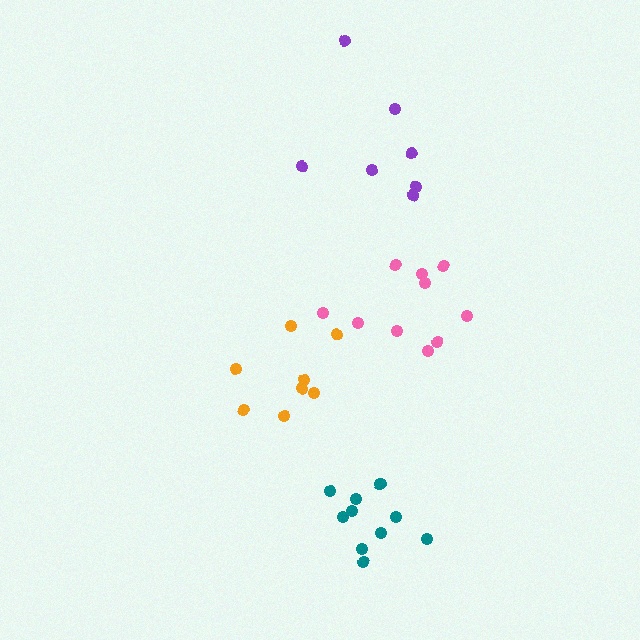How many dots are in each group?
Group 1: 10 dots, Group 2: 8 dots, Group 3: 10 dots, Group 4: 7 dots (35 total).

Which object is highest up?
The purple cluster is topmost.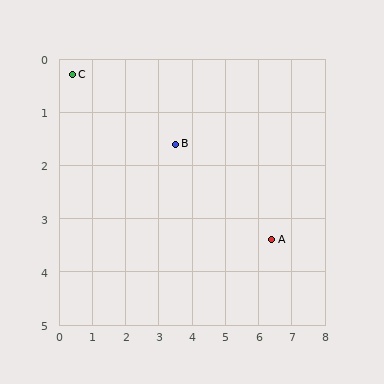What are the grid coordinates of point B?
Point B is at approximately (3.5, 1.6).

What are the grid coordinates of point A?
Point A is at approximately (6.4, 3.4).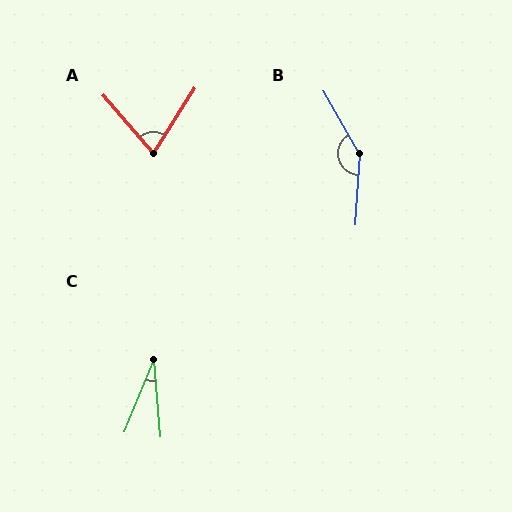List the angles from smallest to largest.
C (27°), A (73°), B (147°).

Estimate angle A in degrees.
Approximately 73 degrees.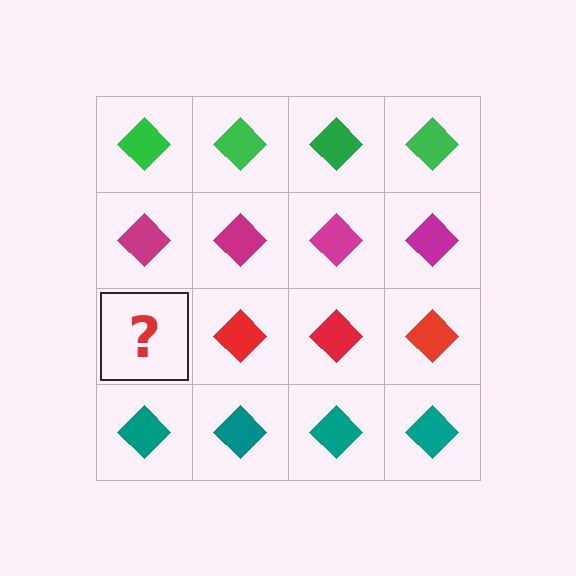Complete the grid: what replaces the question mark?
The question mark should be replaced with a red diamond.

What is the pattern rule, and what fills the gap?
The rule is that each row has a consistent color. The gap should be filled with a red diamond.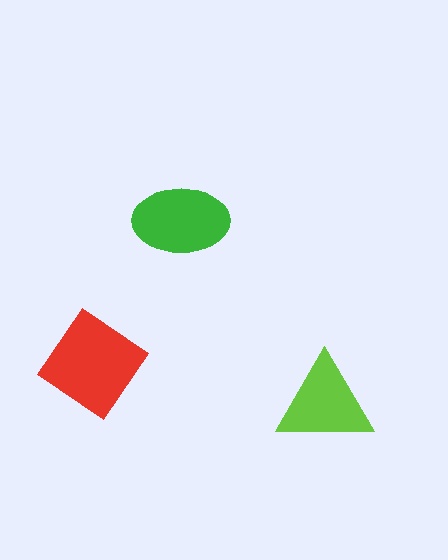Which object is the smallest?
The lime triangle.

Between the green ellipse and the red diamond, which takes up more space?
The red diamond.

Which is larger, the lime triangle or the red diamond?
The red diamond.